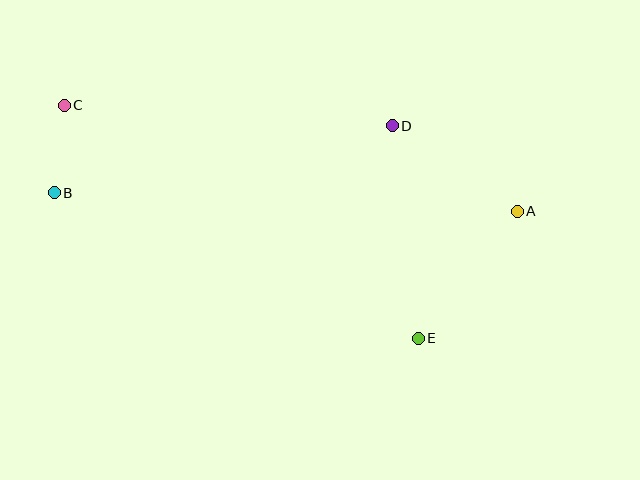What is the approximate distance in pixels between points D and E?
The distance between D and E is approximately 214 pixels.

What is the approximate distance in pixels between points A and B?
The distance between A and B is approximately 463 pixels.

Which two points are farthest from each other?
Points A and C are farthest from each other.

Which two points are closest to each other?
Points B and C are closest to each other.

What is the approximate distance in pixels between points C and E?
The distance between C and E is approximately 424 pixels.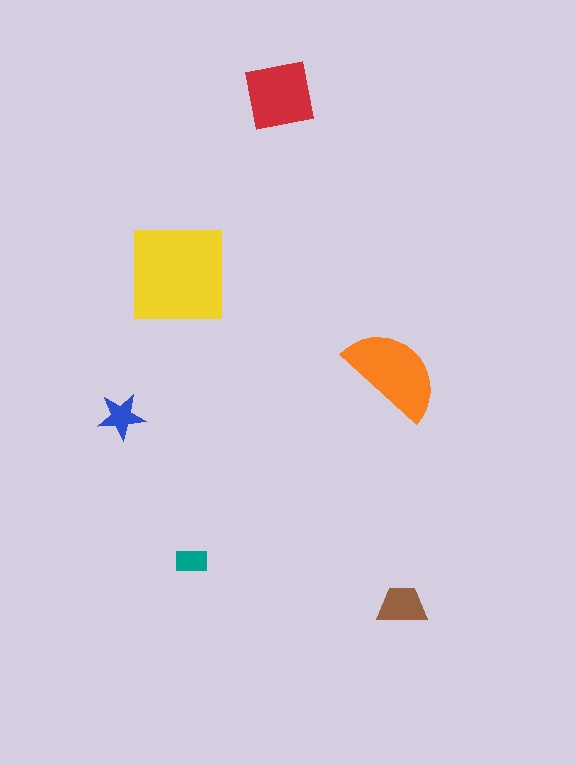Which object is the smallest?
The teal rectangle.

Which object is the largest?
The yellow square.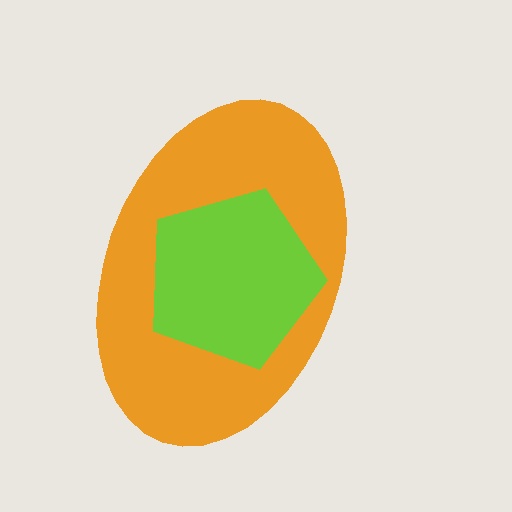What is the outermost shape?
The orange ellipse.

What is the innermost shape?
The lime pentagon.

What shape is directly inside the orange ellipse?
The lime pentagon.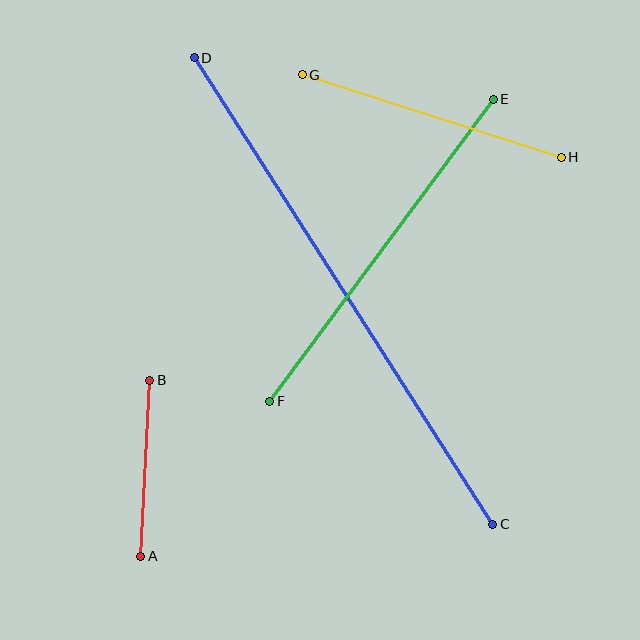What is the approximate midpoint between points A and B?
The midpoint is at approximately (145, 468) pixels.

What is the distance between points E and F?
The distance is approximately 376 pixels.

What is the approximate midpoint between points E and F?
The midpoint is at approximately (381, 250) pixels.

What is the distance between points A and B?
The distance is approximately 176 pixels.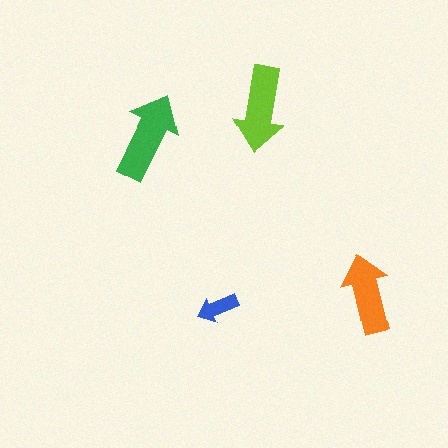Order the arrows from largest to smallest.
the green one, the lime one, the orange one, the blue one.